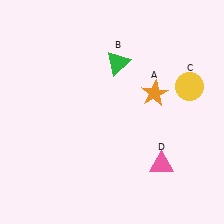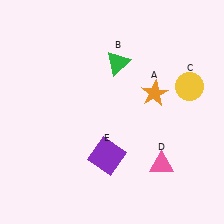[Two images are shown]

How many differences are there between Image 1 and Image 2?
There is 1 difference between the two images.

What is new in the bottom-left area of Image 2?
A purple square (E) was added in the bottom-left area of Image 2.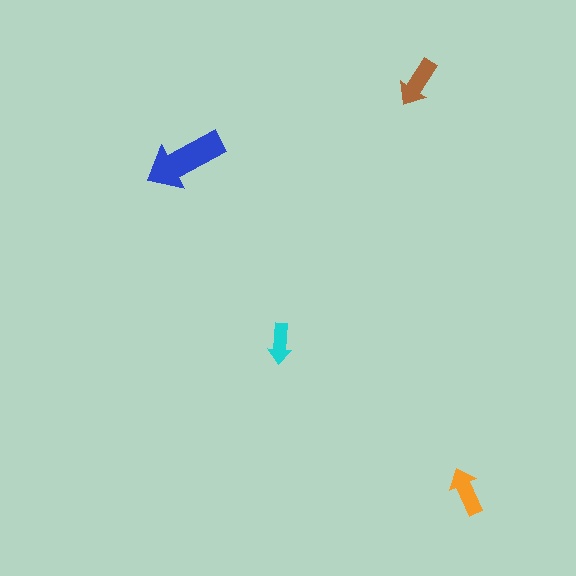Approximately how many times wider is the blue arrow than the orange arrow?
About 1.5 times wider.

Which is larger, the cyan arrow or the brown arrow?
The brown one.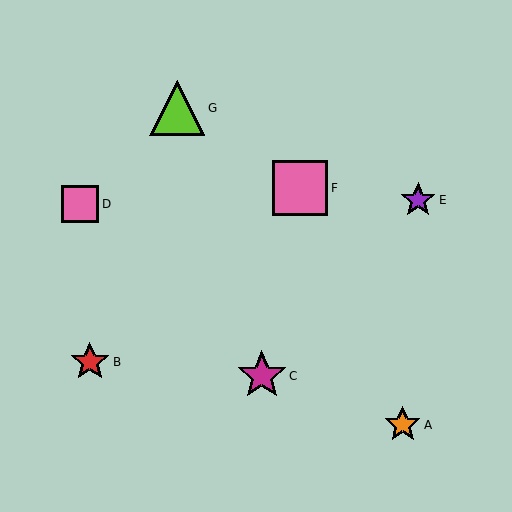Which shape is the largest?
The pink square (labeled F) is the largest.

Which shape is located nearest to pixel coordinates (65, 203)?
The pink square (labeled D) at (80, 204) is nearest to that location.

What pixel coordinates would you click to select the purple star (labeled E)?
Click at (418, 200) to select the purple star E.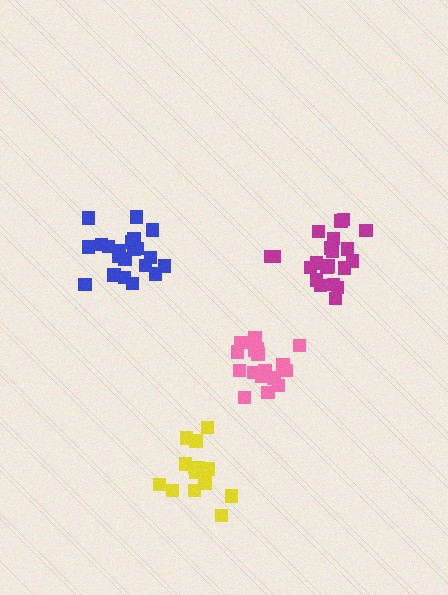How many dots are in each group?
Group 1: 21 dots, Group 2: 17 dots, Group 3: 21 dots, Group 4: 15 dots (74 total).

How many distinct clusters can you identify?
There are 4 distinct clusters.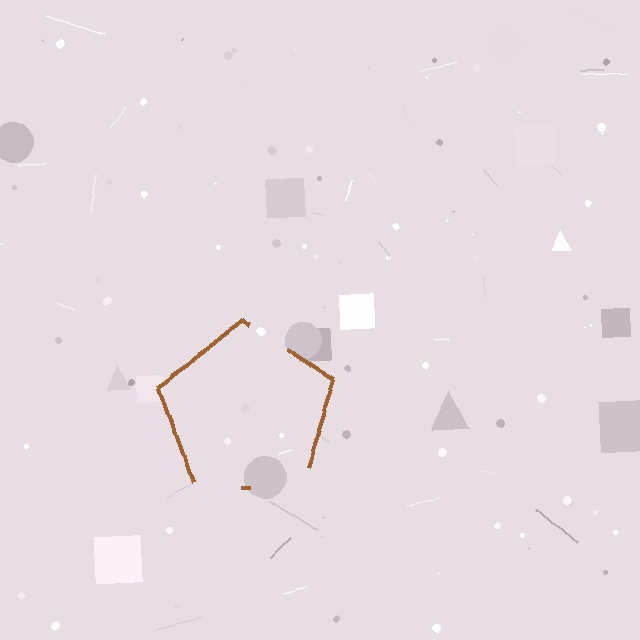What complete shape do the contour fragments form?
The contour fragments form a pentagon.